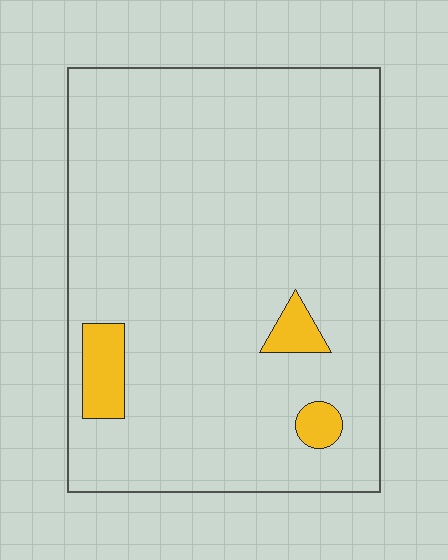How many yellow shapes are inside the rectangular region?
3.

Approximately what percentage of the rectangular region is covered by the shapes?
Approximately 5%.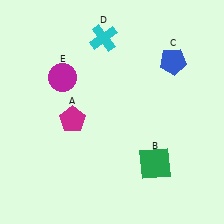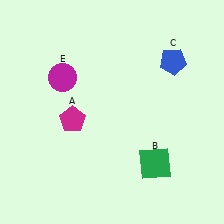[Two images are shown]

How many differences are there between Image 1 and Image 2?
There is 1 difference between the two images.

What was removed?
The cyan cross (D) was removed in Image 2.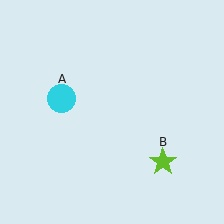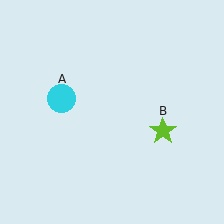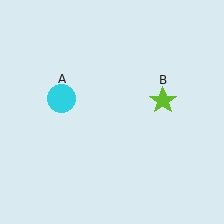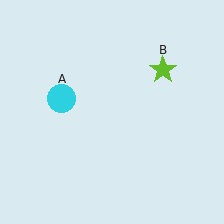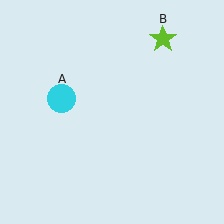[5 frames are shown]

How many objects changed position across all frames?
1 object changed position: lime star (object B).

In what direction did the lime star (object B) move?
The lime star (object B) moved up.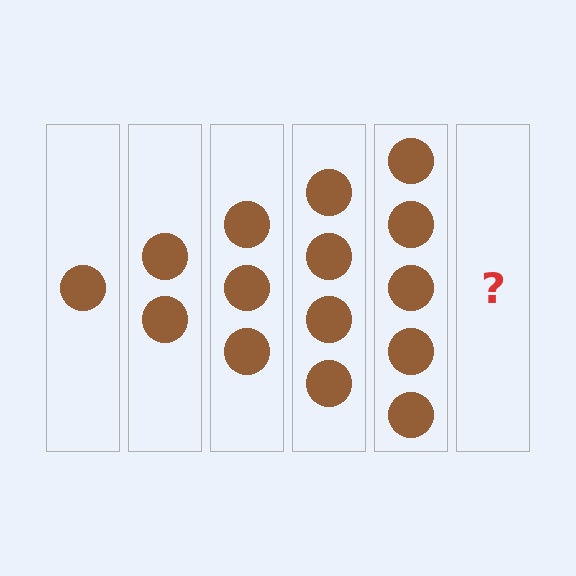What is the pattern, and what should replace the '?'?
The pattern is that each step adds one more circle. The '?' should be 6 circles.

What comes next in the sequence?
The next element should be 6 circles.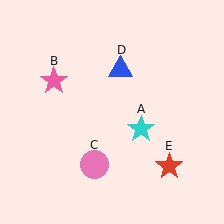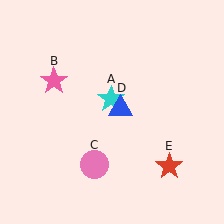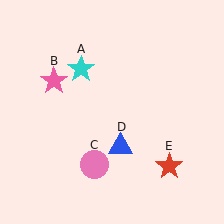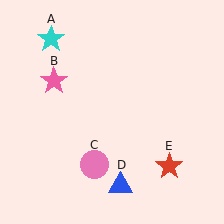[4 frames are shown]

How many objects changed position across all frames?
2 objects changed position: cyan star (object A), blue triangle (object D).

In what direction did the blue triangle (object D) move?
The blue triangle (object D) moved down.